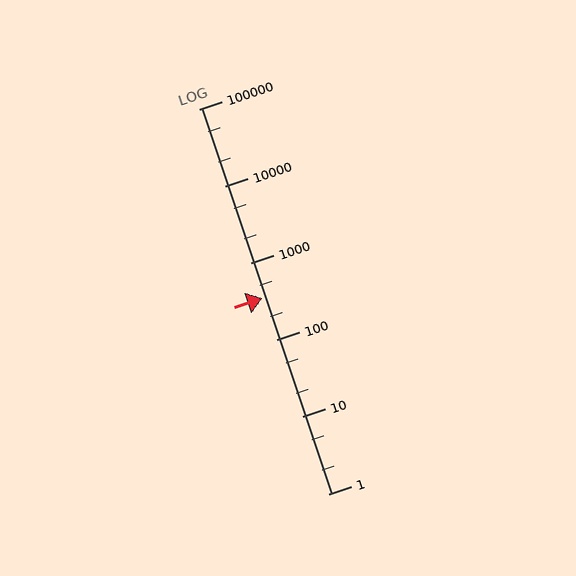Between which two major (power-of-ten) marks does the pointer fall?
The pointer is between 100 and 1000.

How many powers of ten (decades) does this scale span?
The scale spans 5 decades, from 1 to 100000.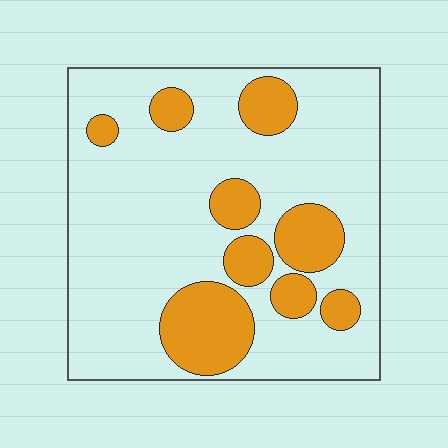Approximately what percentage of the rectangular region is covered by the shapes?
Approximately 25%.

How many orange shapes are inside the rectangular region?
9.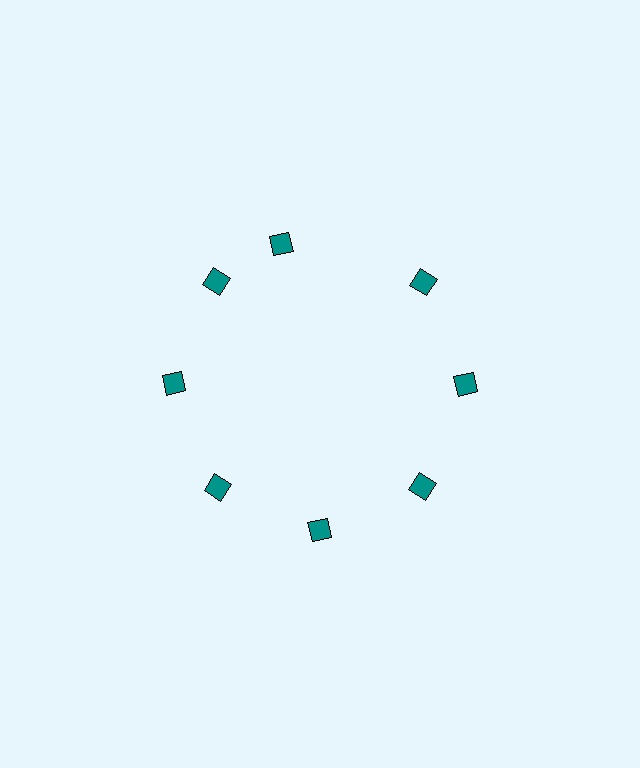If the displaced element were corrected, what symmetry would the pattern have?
It would have 8-fold rotational symmetry — the pattern would map onto itself every 45 degrees.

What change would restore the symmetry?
The symmetry would be restored by rotating it back into even spacing with its neighbors so that all 8 diamonds sit at equal angles and equal distance from the center.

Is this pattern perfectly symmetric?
No. The 8 teal diamonds are arranged in a ring, but one element near the 12 o'clock position is rotated out of alignment along the ring, breaking the 8-fold rotational symmetry.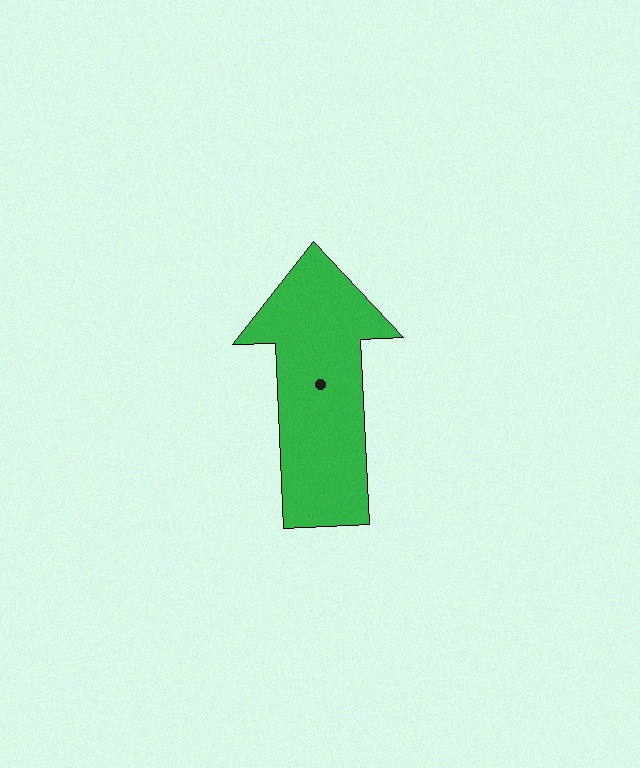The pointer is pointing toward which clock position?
Roughly 12 o'clock.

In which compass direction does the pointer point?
North.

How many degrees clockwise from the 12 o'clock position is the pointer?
Approximately 358 degrees.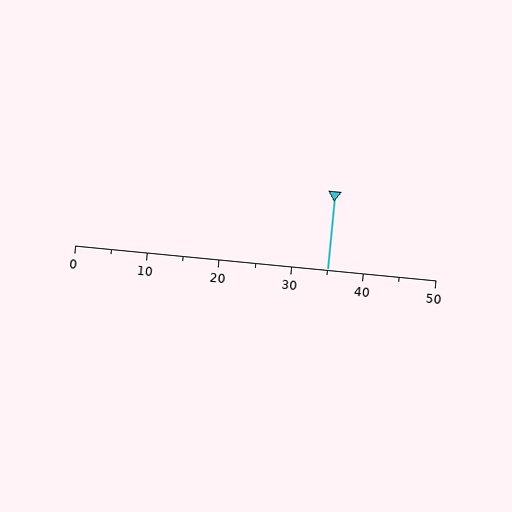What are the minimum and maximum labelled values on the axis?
The axis runs from 0 to 50.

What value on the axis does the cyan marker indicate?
The marker indicates approximately 35.